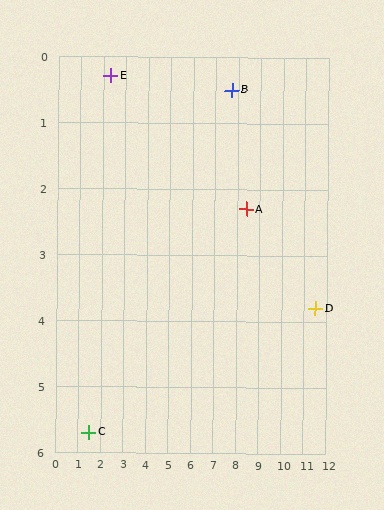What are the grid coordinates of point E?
Point E is at approximately (2.3, 0.3).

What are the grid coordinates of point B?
Point B is at approximately (7.7, 0.5).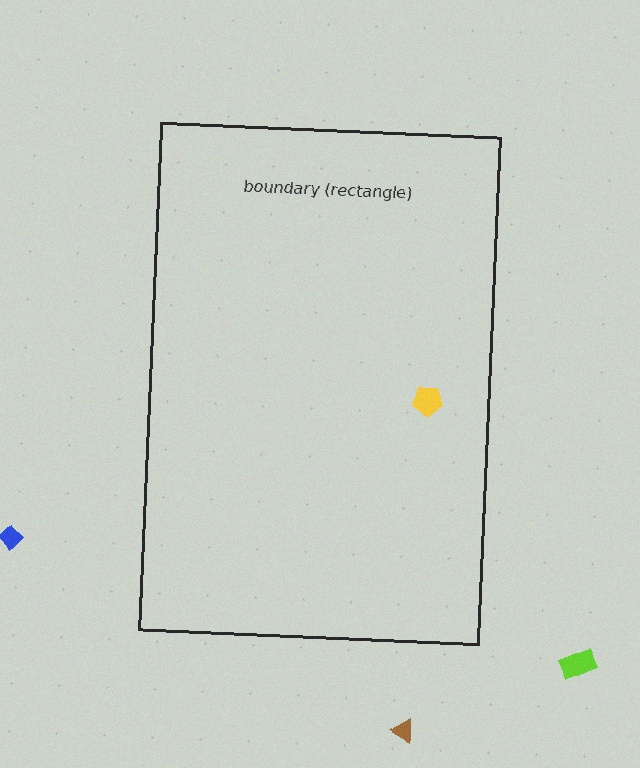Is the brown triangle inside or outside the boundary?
Outside.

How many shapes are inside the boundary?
1 inside, 3 outside.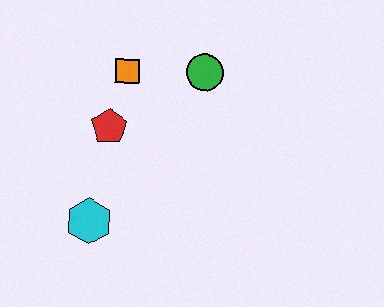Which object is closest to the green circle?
The orange square is closest to the green circle.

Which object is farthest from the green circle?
The cyan hexagon is farthest from the green circle.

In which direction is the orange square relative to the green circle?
The orange square is to the left of the green circle.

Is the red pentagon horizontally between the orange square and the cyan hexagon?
Yes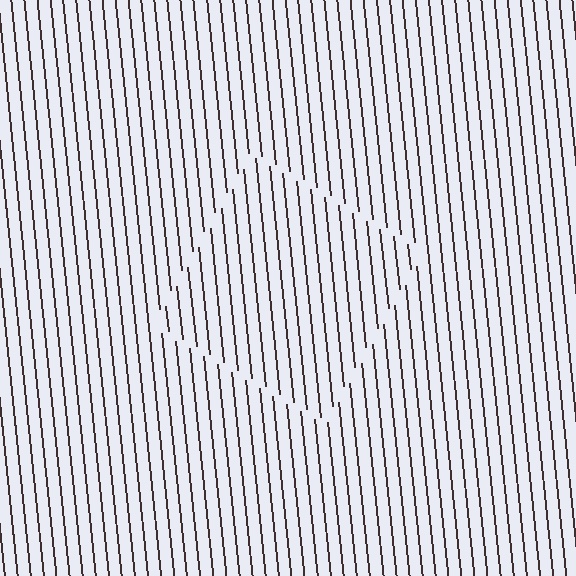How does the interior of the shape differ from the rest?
The interior of the shape contains the same grating, shifted by half a period — the contour is defined by the phase discontinuity where line-ends from the inner and outer gratings abut.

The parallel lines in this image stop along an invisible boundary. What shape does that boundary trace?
An illusory square. The interior of the shape contains the same grating, shifted by half a period — the contour is defined by the phase discontinuity where line-ends from the inner and outer gratings abut.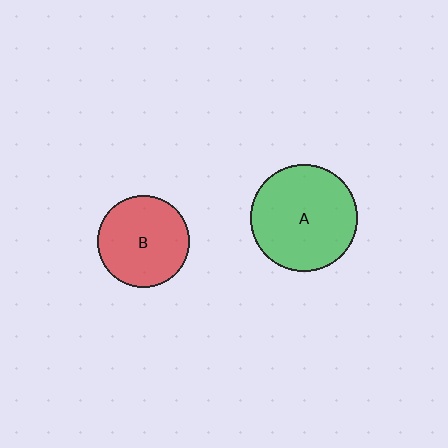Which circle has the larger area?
Circle A (green).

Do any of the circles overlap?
No, none of the circles overlap.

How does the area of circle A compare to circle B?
Approximately 1.4 times.